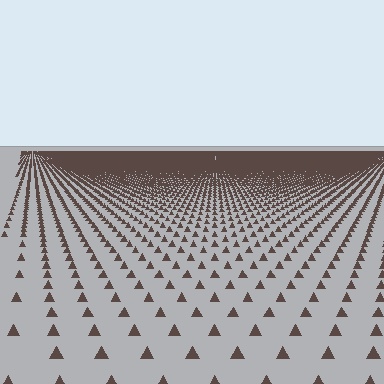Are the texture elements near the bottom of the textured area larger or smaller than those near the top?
Larger. Near the bottom, elements are closer to the viewer and appear at a bigger on-screen size.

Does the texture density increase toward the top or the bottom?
Density increases toward the top.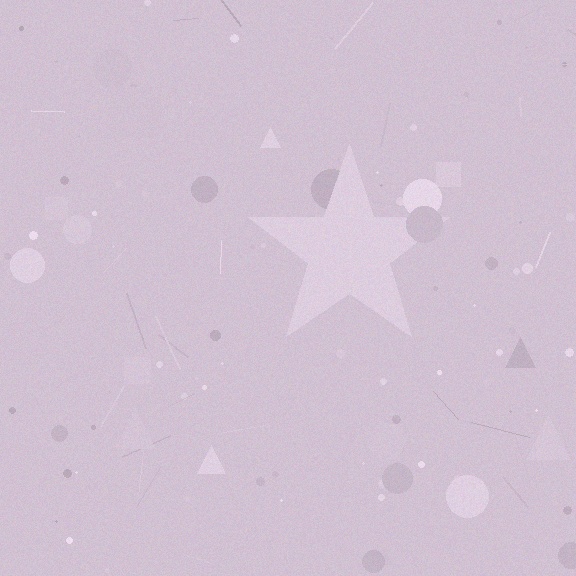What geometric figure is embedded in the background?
A star is embedded in the background.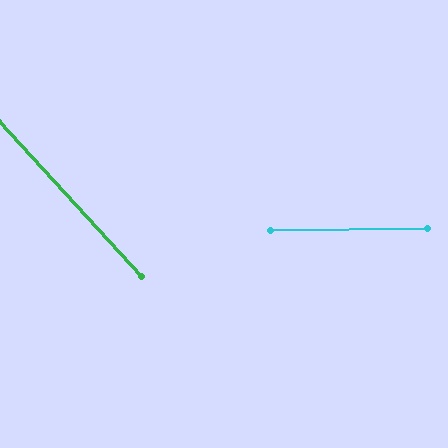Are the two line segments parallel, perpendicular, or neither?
Neither parallel nor perpendicular — they differ by about 48°.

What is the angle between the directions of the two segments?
Approximately 48 degrees.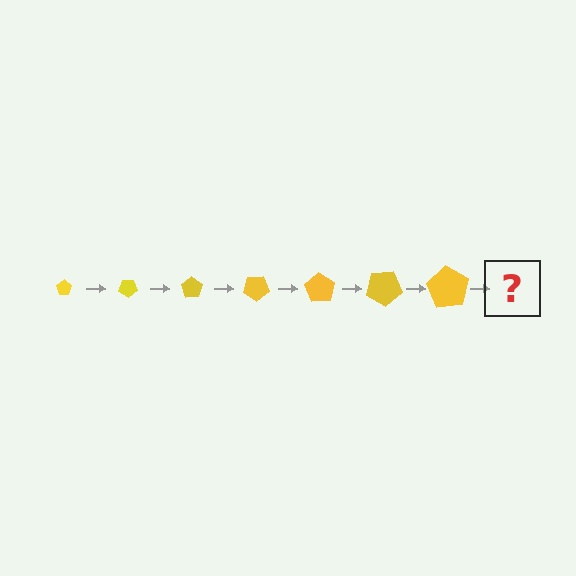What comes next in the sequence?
The next element should be a pentagon, larger than the previous one and rotated 245 degrees from the start.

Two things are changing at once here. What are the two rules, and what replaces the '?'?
The two rules are that the pentagon grows larger each step and it rotates 35 degrees each step. The '?' should be a pentagon, larger than the previous one and rotated 245 degrees from the start.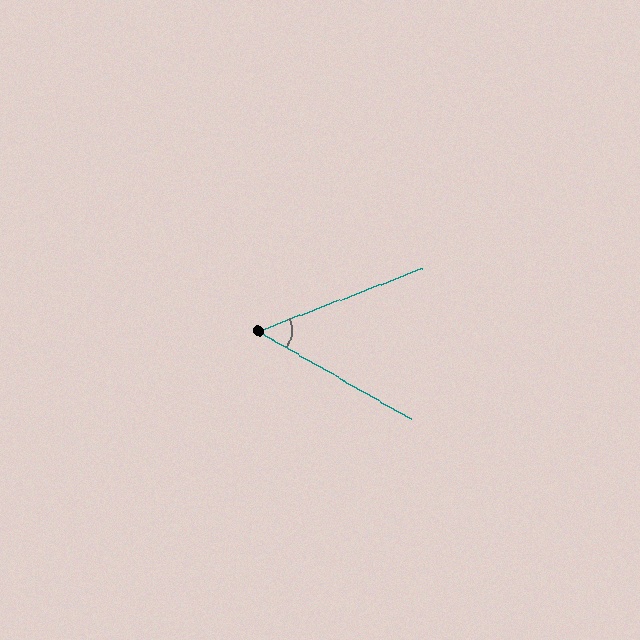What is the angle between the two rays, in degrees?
Approximately 51 degrees.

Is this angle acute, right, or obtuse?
It is acute.